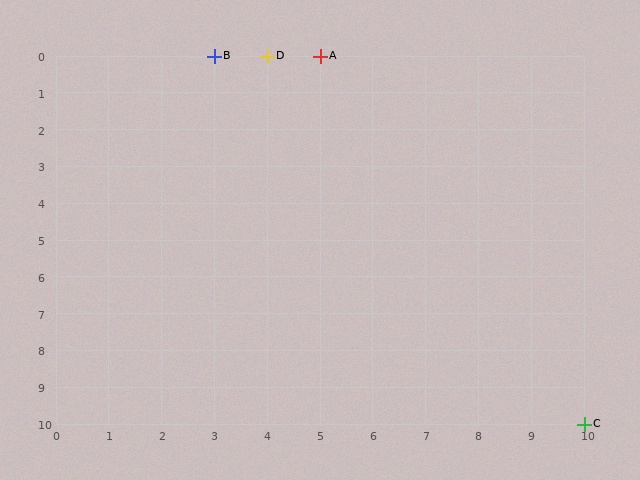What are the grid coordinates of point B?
Point B is at grid coordinates (3, 0).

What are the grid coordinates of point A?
Point A is at grid coordinates (5, 0).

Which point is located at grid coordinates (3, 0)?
Point B is at (3, 0).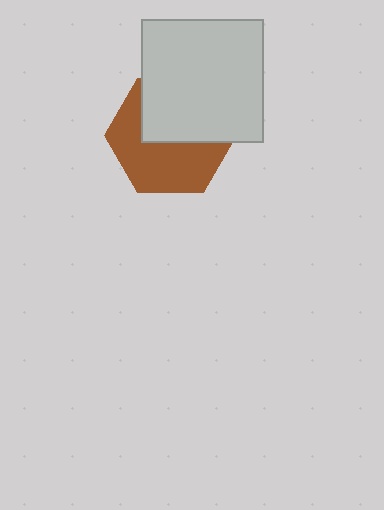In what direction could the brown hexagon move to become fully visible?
The brown hexagon could move down. That would shift it out from behind the light gray square entirely.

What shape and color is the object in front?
The object in front is a light gray square.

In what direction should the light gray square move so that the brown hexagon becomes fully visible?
The light gray square should move up. That is the shortest direction to clear the overlap and leave the brown hexagon fully visible.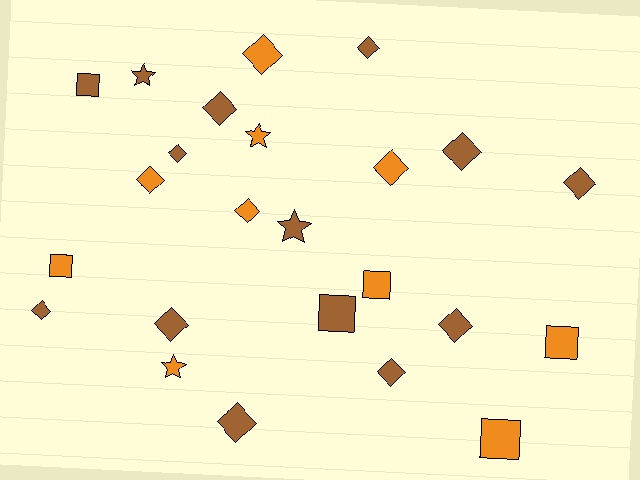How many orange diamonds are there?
There are 4 orange diamonds.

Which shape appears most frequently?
Diamond, with 14 objects.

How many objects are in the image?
There are 24 objects.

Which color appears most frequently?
Brown, with 14 objects.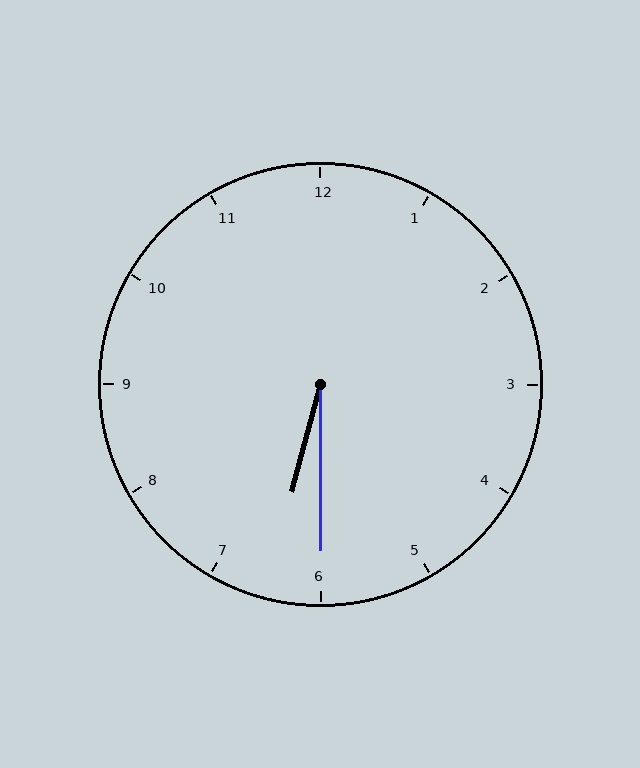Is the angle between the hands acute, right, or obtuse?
It is acute.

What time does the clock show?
6:30.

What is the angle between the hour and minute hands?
Approximately 15 degrees.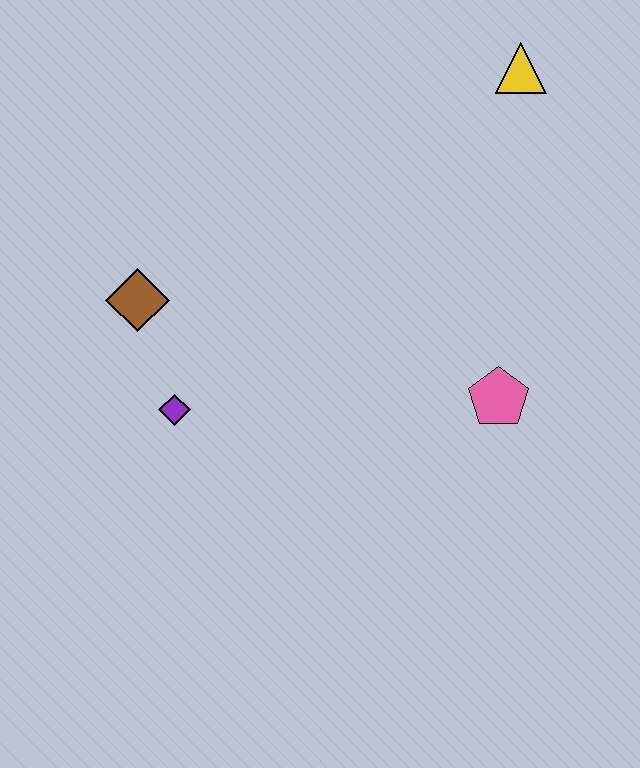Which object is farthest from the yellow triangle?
The purple diamond is farthest from the yellow triangle.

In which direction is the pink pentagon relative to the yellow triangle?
The pink pentagon is below the yellow triangle.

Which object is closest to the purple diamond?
The brown diamond is closest to the purple diamond.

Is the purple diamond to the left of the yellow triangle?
Yes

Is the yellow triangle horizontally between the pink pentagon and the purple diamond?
No